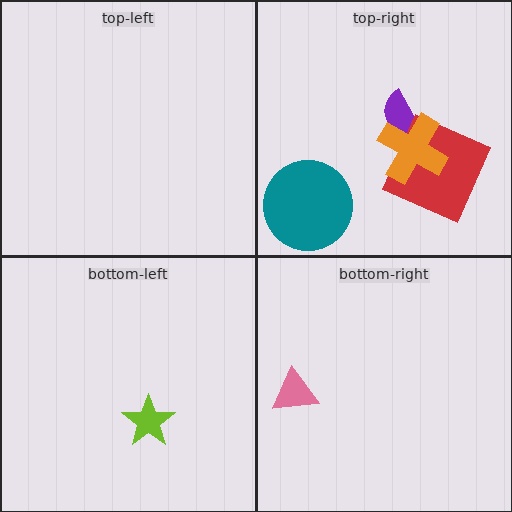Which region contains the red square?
The top-right region.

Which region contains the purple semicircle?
The top-right region.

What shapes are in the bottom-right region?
The pink triangle.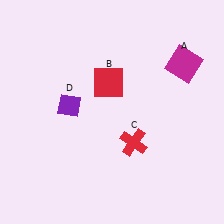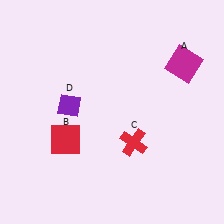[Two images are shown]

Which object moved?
The red square (B) moved down.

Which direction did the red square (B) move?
The red square (B) moved down.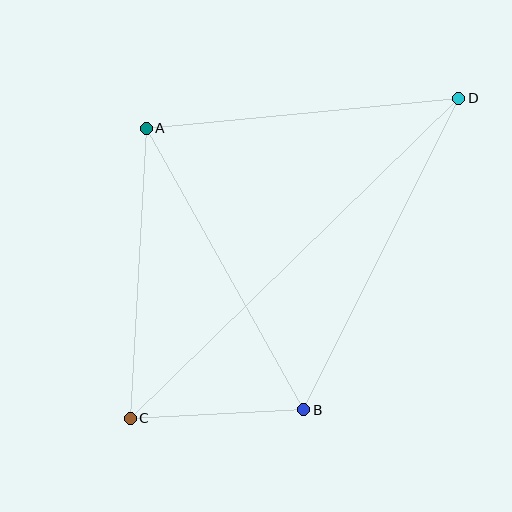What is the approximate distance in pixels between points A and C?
The distance between A and C is approximately 290 pixels.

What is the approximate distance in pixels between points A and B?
The distance between A and B is approximately 323 pixels.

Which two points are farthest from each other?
Points C and D are farthest from each other.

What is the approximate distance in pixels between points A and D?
The distance between A and D is approximately 314 pixels.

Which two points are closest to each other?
Points B and C are closest to each other.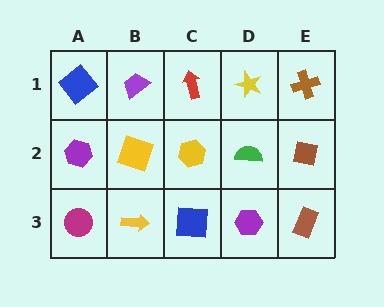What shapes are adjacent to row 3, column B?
A yellow square (row 2, column B), a magenta circle (row 3, column A), a blue square (row 3, column C).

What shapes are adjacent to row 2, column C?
A red arrow (row 1, column C), a blue square (row 3, column C), a yellow square (row 2, column B), a green semicircle (row 2, column D).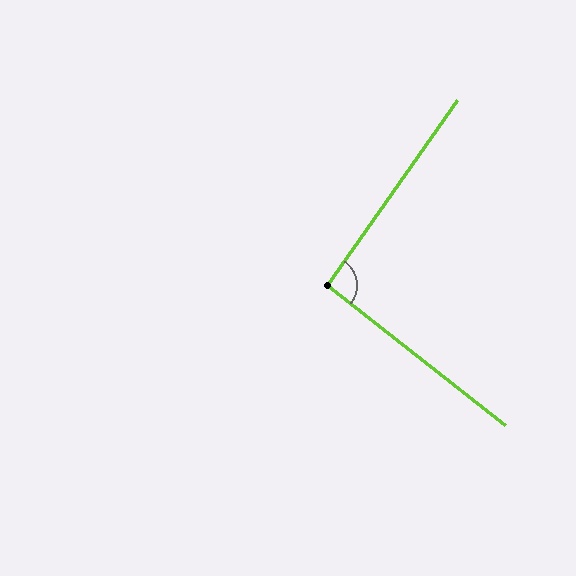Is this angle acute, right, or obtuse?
It is approximately a right angle.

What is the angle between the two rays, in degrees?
Approximately 93 degrees.